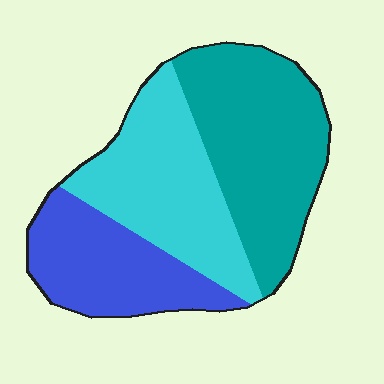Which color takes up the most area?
Teal, at roughly 40%.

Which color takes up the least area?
Blue, at roughly 25%.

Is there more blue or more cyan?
Cyan.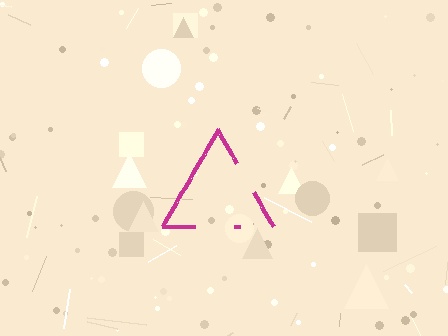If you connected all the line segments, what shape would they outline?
They would outline a triangle.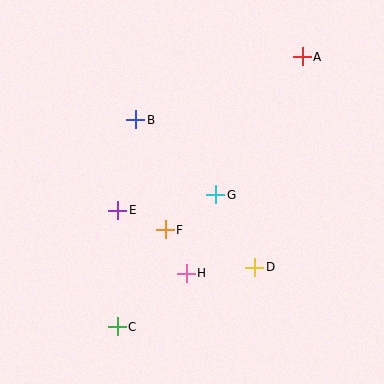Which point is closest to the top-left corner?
Point B is closest to the top-left corner.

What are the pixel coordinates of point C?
Point C is at (117, 327).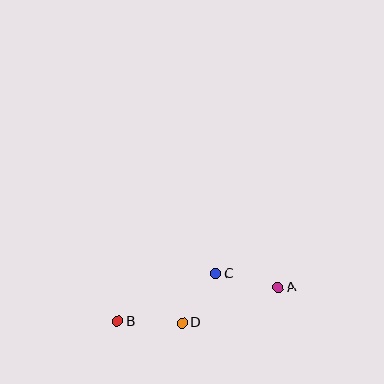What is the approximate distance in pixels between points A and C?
The distance between A and C is approximately 64 pixels.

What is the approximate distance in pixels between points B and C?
The distance between B and C is approximately 109 pixels.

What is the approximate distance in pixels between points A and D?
The distance between A and D is approximately 102 pixels.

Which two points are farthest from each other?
Points A and B are farthest from each other.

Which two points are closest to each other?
Points C and D are closest to each other.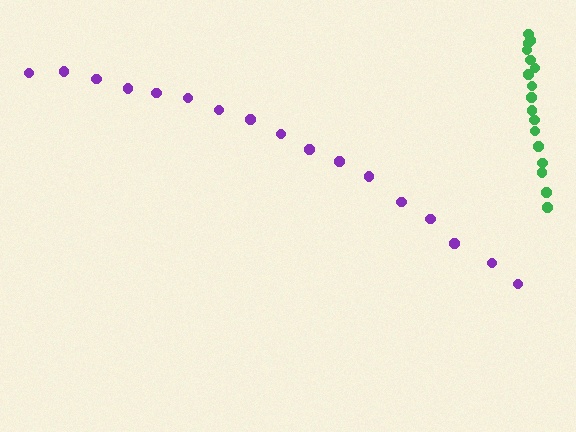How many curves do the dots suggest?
There are 2 distinct paths.